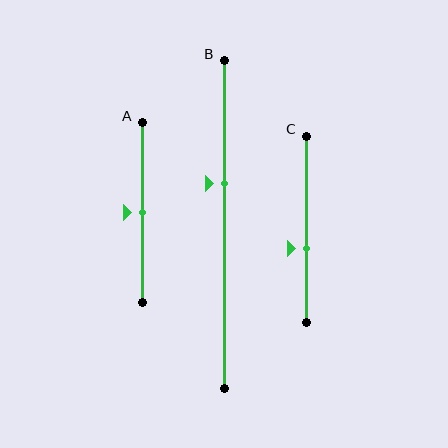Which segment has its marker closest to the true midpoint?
Segment A has its marker closest to the true midpoint.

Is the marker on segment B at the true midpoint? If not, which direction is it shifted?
No, the marker on segment B is shifted upward by about 13% of the segment length.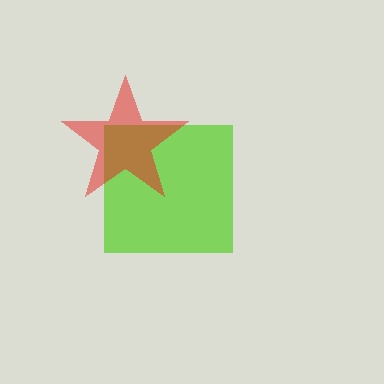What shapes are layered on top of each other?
The layered shapes are: a lime square, a red star.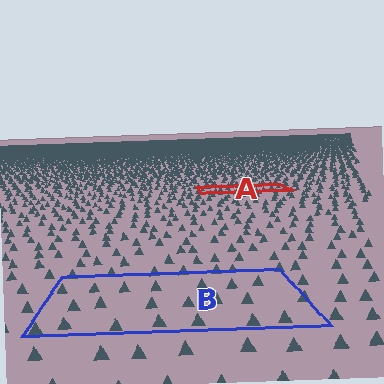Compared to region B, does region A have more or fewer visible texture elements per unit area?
Region A has more texture elements per unit area — they are packed more densely because it is farther away.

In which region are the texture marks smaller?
The texture marks are smaller in region A, because it is farther away.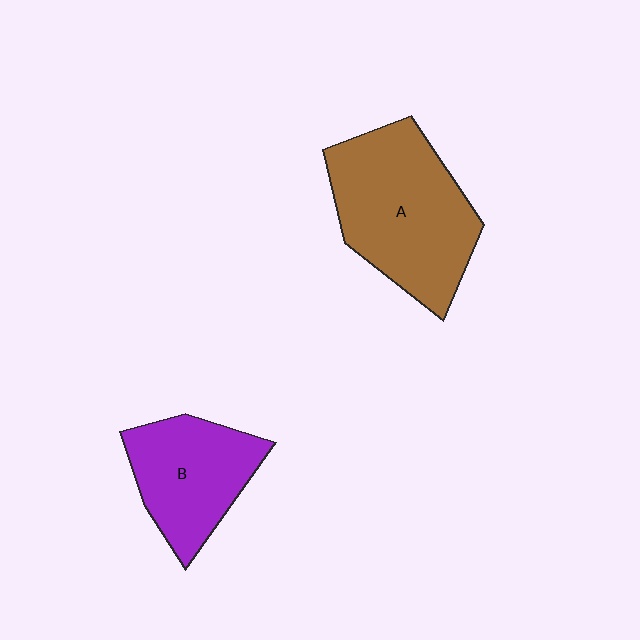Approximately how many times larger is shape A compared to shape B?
Approximately 1.5 times.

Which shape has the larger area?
Shape A (brown).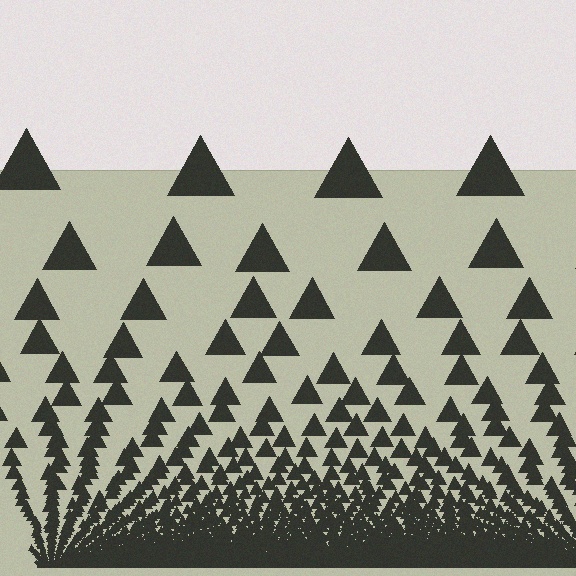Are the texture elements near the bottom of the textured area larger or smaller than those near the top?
Smaller. The gradient is inverted — elements near the bottom are smaller and denser.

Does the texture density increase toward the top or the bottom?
Density increases toward the bottom.